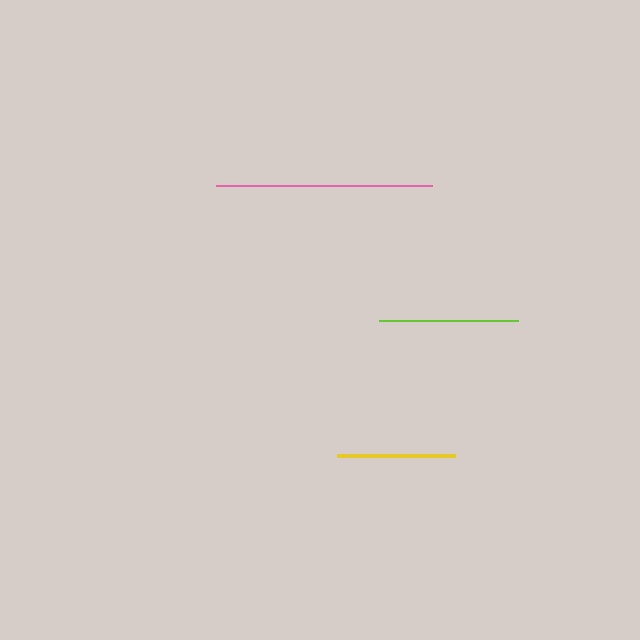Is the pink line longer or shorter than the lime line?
The pink line is longer than the lime line.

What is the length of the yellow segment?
The yellow segment is approximately 117 pixels long.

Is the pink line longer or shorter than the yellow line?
The pink line is longer than the yellow line.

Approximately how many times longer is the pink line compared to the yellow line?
The pink line is approximately 1.8 times the length of the yellow line.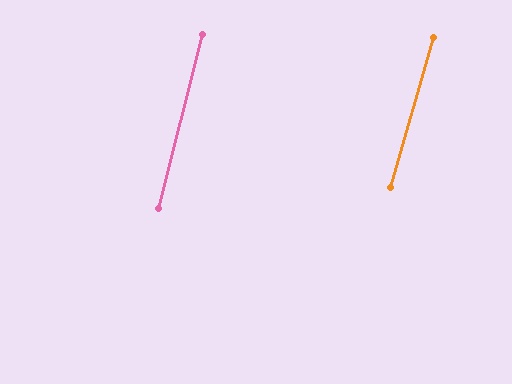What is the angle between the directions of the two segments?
Approximately 1 degree.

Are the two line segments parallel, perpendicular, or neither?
Parallel — their directions differ by only 1.4°.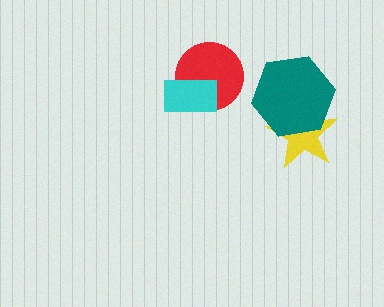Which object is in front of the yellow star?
The teal hexagon is in front of the yellow star.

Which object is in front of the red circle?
The cyan rectangle is in front of the red circle.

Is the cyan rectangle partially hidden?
No, no other shape covers it.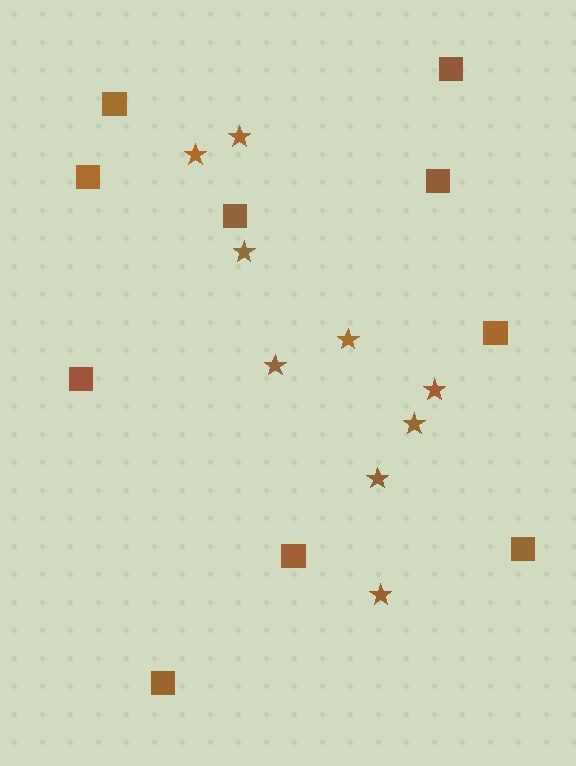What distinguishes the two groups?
There are 2 groups: one group of squares (10) and one group of stars (9).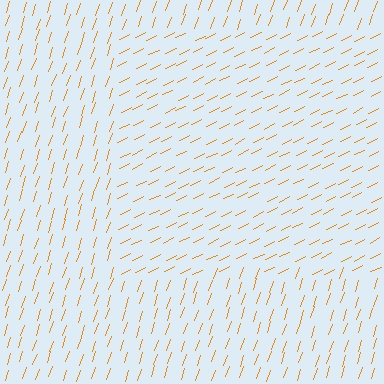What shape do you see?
I see a rectangle.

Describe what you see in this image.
The image is filled with small orange line segments. A rectangle region in the image has lines oriented differently from the surrounding lines, creating a visible texture boundary.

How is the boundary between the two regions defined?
The boundary is defined purely by a change in line orientation (approximately 45 degrees difference). All lines are the same color and thickness.